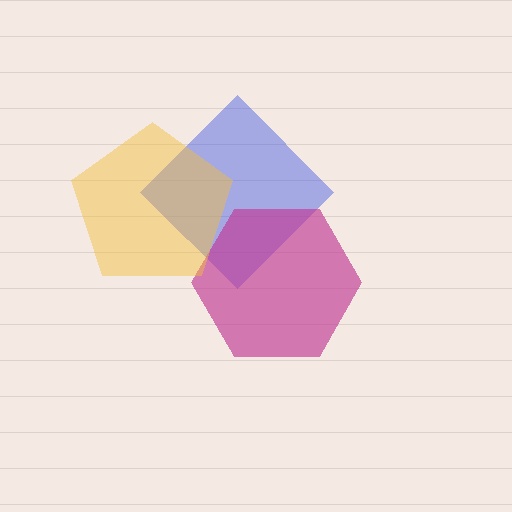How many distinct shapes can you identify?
There are 3 distinct shapes: a blue diamond, a magenta hexagon, a yellow pentagon.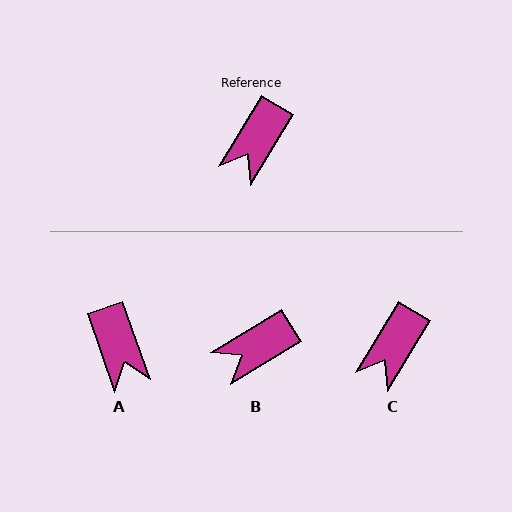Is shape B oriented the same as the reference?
No, it is off by about 28 degrees.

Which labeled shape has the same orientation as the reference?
C.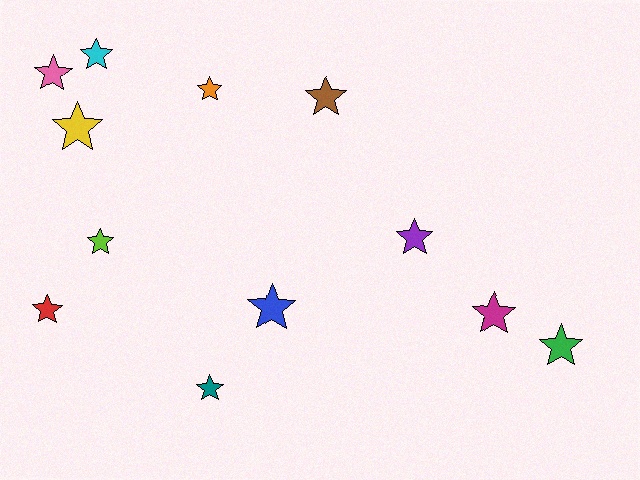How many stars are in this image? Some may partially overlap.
There are 12 stars.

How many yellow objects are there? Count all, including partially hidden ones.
There is 1 yellow object.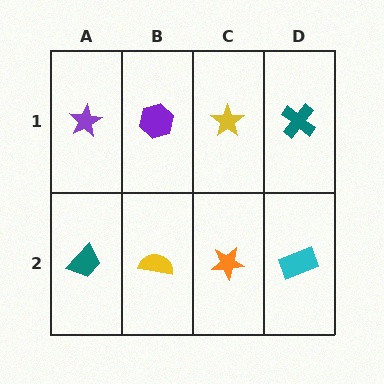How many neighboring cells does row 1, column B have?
3.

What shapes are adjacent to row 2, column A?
A purple star (row 1, column A), a yellow semicircle (row 2, column B).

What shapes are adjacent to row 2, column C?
A yellow star (row 1, column C), a yellow semicircle (row 2, column B), a cyan rectangle (row 2, column D).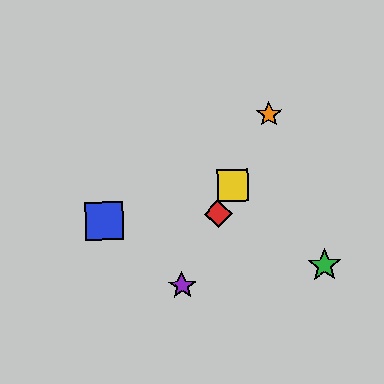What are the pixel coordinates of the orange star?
The orange star is at (269, 114).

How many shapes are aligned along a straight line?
4 shapes (the red diamond, the yellow square, the purple star, the orange star) are aligned along a straight line.